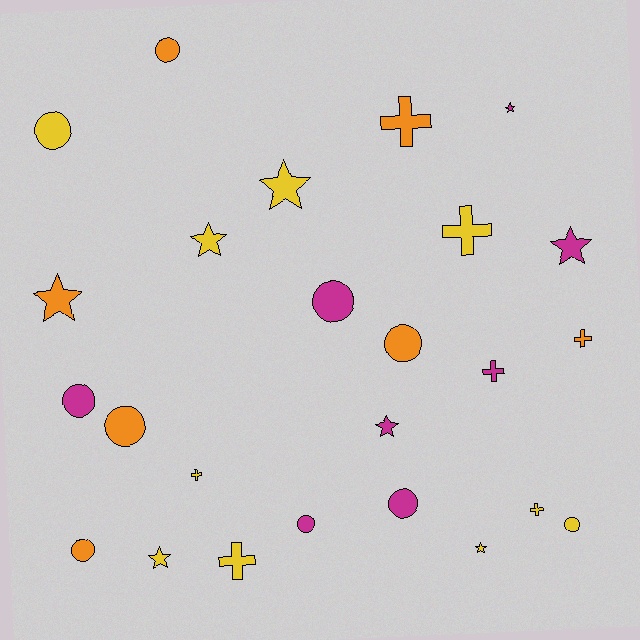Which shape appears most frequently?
Circle, with 10 objects.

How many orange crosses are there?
There are 2 orange crosses.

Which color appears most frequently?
Yellow, with 10 objects.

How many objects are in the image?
There are 25 objects.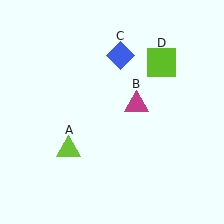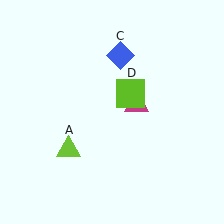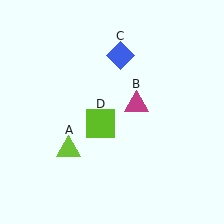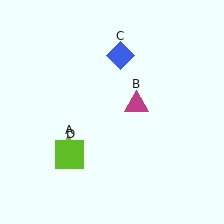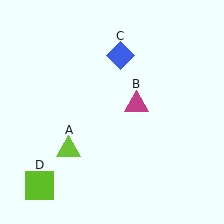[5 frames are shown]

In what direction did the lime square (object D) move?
The lime square (object D) moved down and to the left.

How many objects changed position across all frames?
1 object changed position: lime square (object D).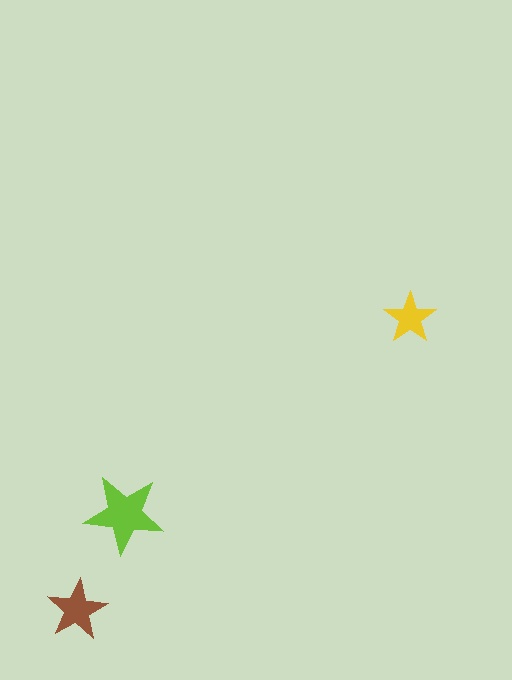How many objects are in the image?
There are 3 objects in the image.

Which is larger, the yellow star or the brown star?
The brown one.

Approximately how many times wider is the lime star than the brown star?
About 1.5 times wider.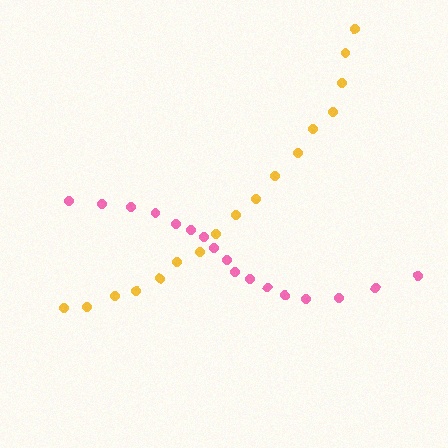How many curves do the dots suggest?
There are 2 distinct paths.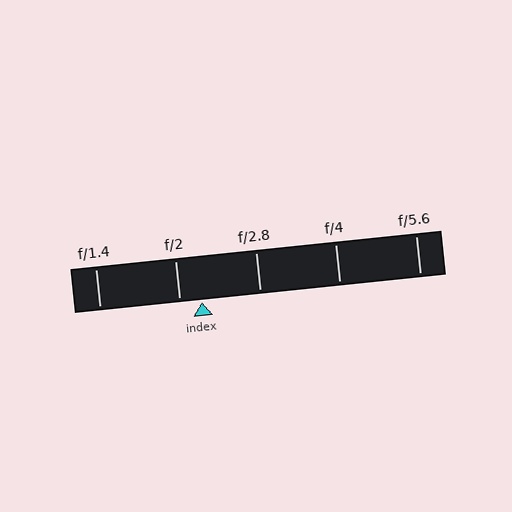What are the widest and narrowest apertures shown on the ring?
The widest aperture shown is f/1.4 and the narrowest is f/5.6.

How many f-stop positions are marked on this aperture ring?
There are 5 f-stop positions marked.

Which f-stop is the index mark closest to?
The index mark is closest to f/2.